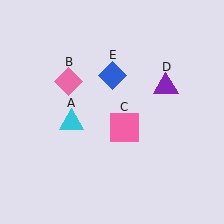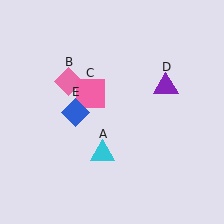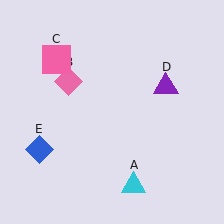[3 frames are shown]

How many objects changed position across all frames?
3 objects changed position: cyan triangle (object A), pink square (object C), blue diamond (object E).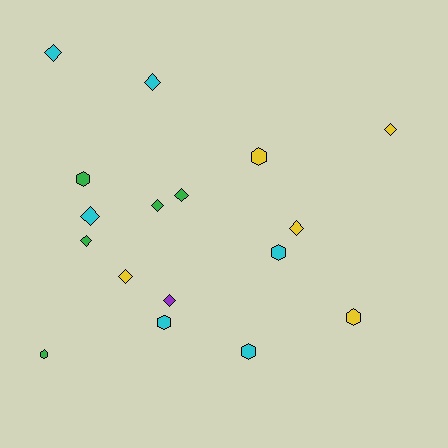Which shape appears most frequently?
Diamond, with 10 objects.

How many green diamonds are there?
There are 3 green diamonds.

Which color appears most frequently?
Cyan, with 6 objects.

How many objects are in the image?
There are 17 objects.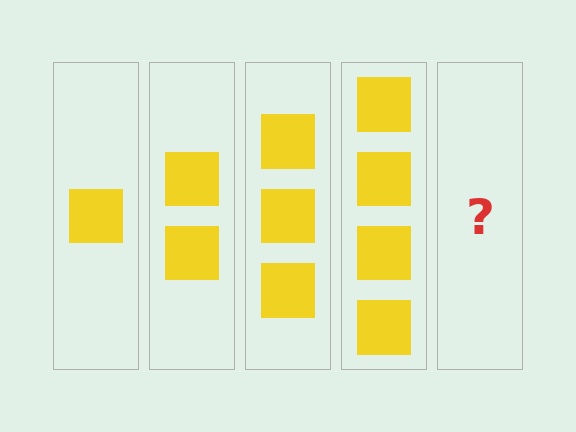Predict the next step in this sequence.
The next step is 5 squares.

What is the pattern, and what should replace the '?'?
The pattern is that each step adds one more square. The '?' should be 5 squares.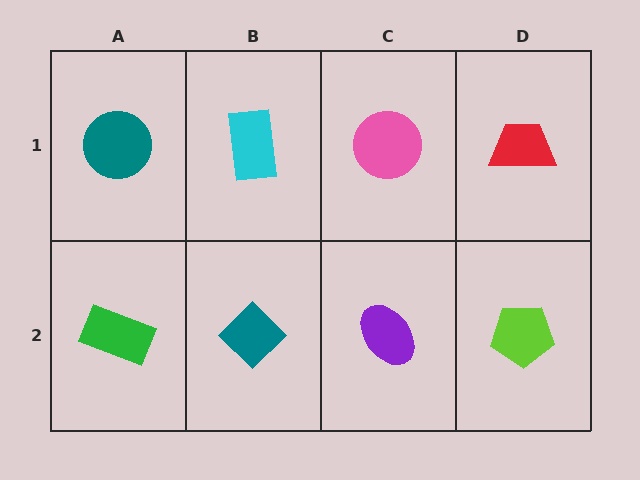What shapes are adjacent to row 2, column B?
A cyan rectangle (row 1, column B), a green rectangle (row 2, column A), a purple ellipse (row 2, column C).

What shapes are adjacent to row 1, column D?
A lime pentagon (row 2, column D), a pink circle (row 1, column C).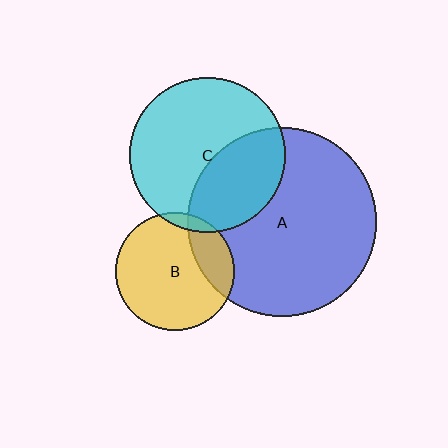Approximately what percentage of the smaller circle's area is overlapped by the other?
Approximately 35%.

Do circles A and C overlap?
Yes.